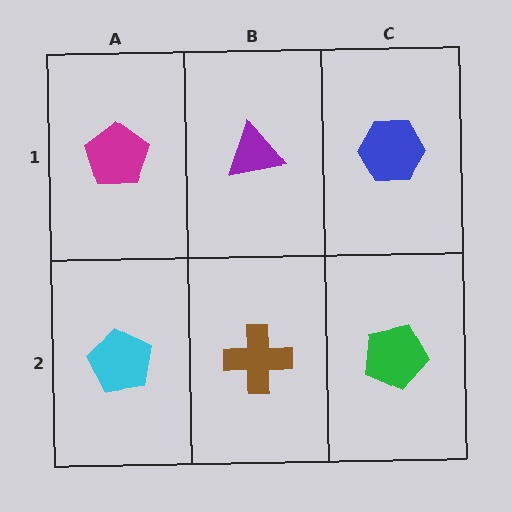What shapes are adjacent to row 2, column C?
A blue hexagon (row 1, column C), a brown cross (row 2, column B).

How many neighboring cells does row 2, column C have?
2.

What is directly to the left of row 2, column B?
A cyan pentagon.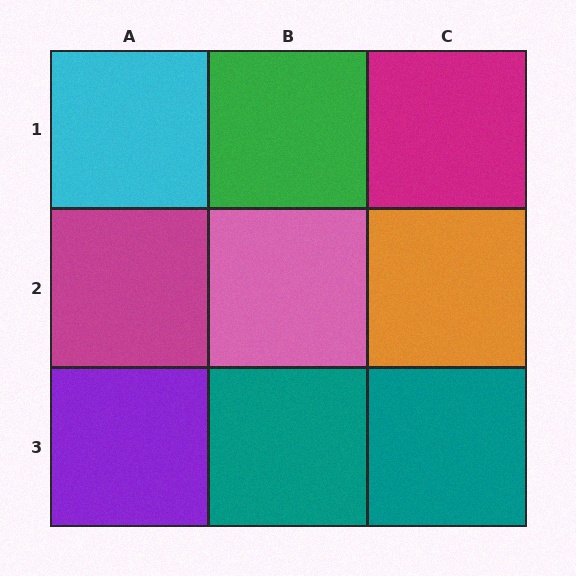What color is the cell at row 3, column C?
Teal.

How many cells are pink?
1 cell is pink.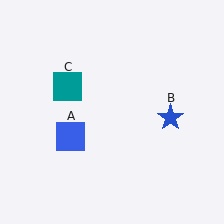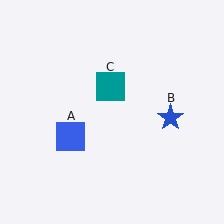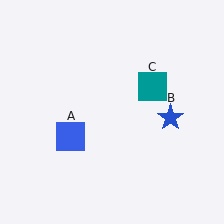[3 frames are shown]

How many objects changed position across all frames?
1 object changed position: teal square (object C).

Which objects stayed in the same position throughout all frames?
Blue square (object A) and blue star (object B) remained stationary.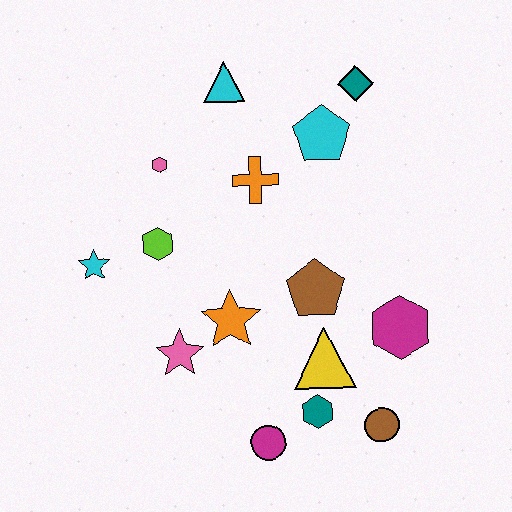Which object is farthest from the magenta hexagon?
The cyan star is farthest from the magenta hexagon.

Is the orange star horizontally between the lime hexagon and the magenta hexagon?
Yes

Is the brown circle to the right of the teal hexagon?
Yes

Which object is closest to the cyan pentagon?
The teal diamond is closest to the cyan pentagon.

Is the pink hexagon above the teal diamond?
No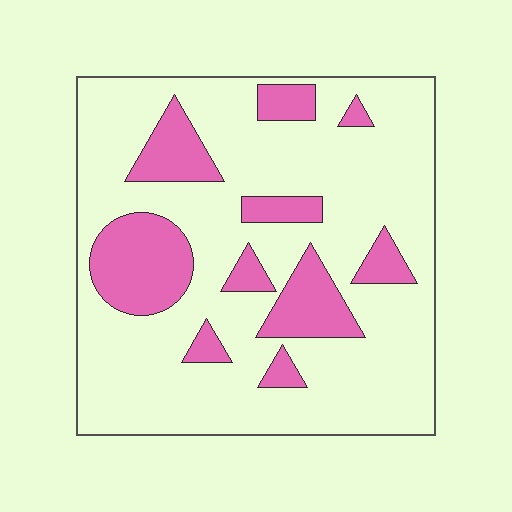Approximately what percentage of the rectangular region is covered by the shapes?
Approximately 25%.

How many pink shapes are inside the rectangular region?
10.